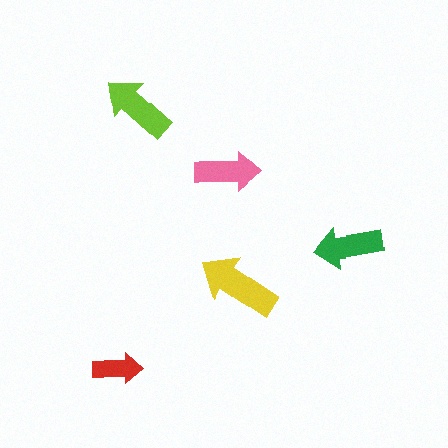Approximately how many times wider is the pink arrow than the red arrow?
About 1.5 times wider.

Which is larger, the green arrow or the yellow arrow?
The yellow one.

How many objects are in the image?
There are 5 objects in the image.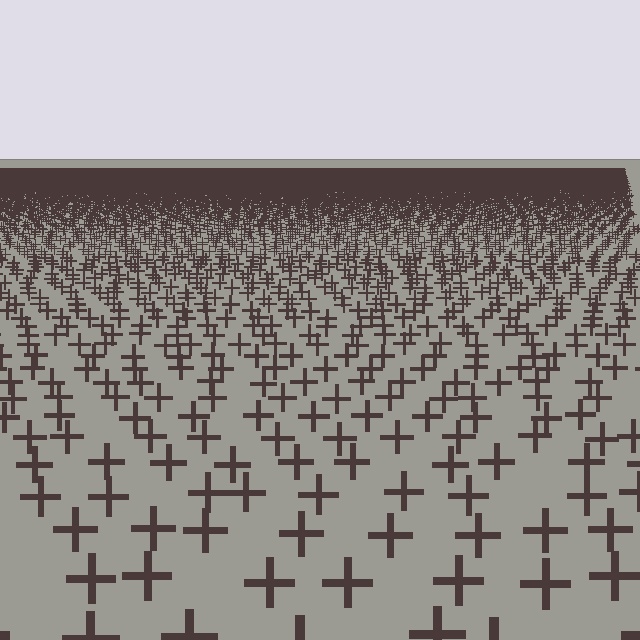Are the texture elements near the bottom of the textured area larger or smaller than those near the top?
Larger. Near the bottom, elements are closer to the viewer and appear at a bigger on-screen size.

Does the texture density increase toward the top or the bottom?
Density increases toward the top.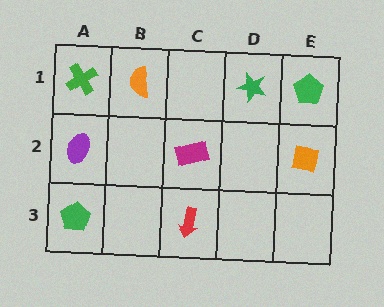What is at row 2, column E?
An orange square.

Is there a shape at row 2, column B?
No, that cell is empty.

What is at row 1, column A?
A green cross.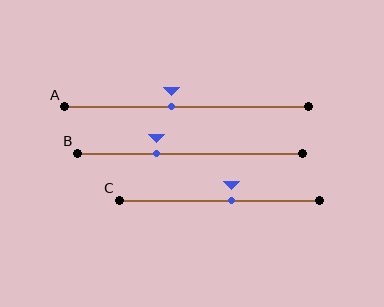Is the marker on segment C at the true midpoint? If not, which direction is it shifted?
No, the marker on segment C is shifted to the right by about 6% of the segment length.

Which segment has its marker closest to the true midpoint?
Segment C has its marker closest to the true midpoint.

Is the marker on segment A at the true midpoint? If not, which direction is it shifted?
No, the marker on segment A is shifted to the left by about 6% of the segment length.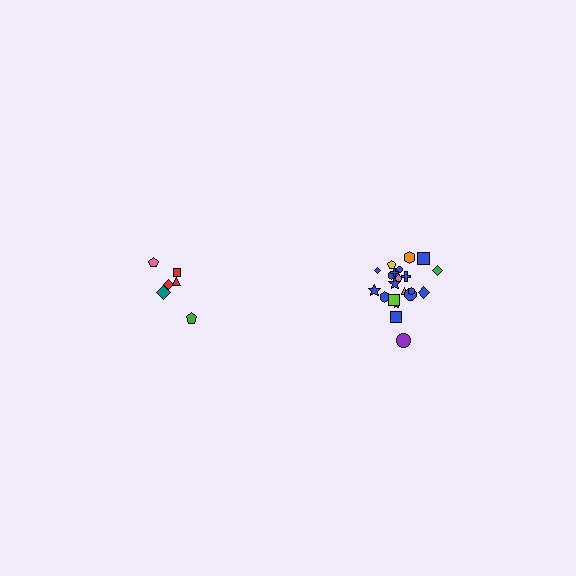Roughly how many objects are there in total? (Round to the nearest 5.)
Roughly 30 objects in total.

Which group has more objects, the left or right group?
The right group.